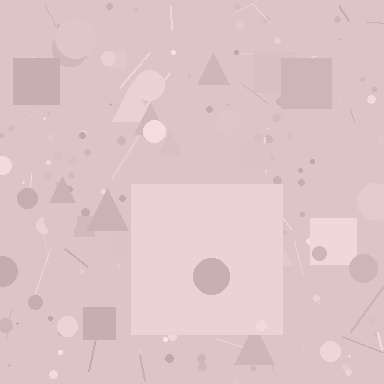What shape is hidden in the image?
A square is hidden in the image.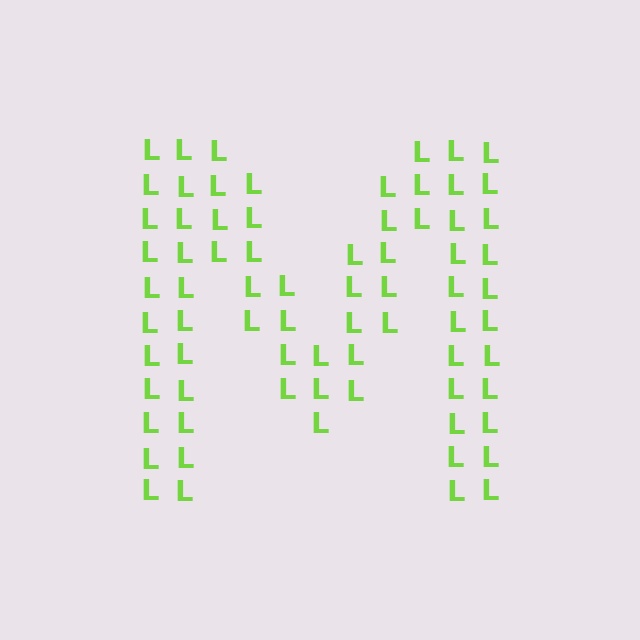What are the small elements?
The small elements are letter L's.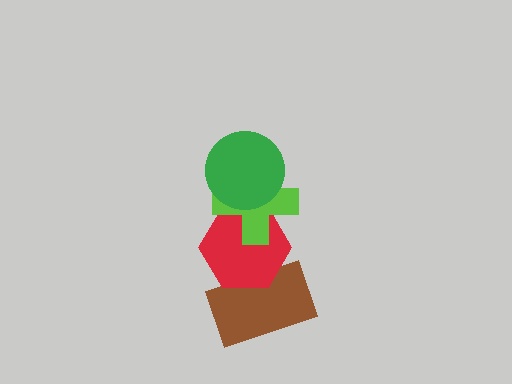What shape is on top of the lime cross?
The green circle is on top of the lime cross.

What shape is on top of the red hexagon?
The lime cross is on top of the red hexagon.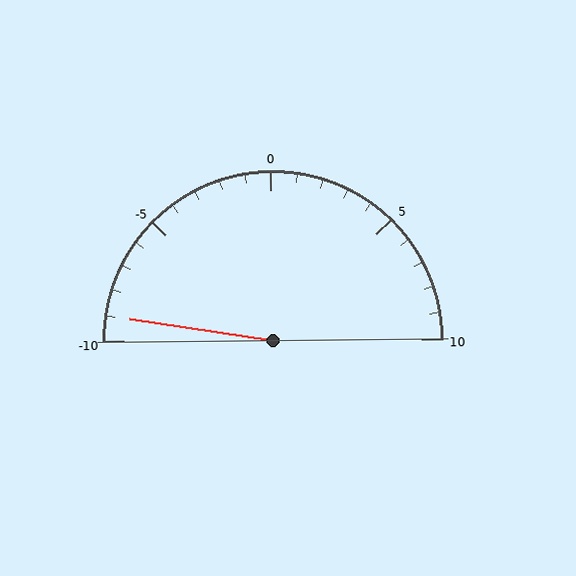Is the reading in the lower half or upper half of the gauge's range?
The reading is in the lower half of the range (-10 to 10).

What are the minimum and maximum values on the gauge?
The gauge ranges from -10 to 10.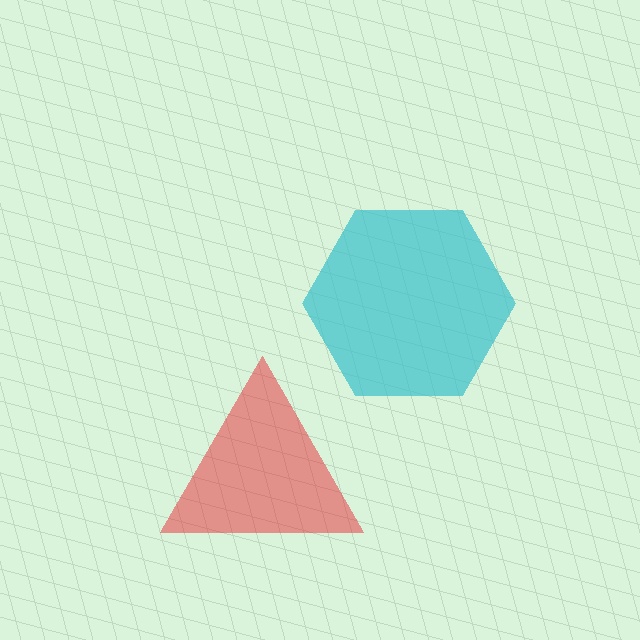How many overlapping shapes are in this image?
There are 2 overlapping shapes in the image.